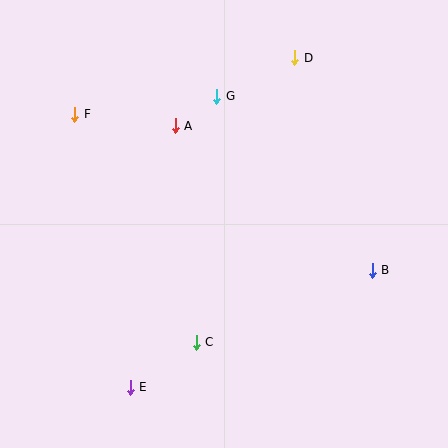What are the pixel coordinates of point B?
Point B is at (372, 270).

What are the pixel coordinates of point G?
Point G is at (217, 96).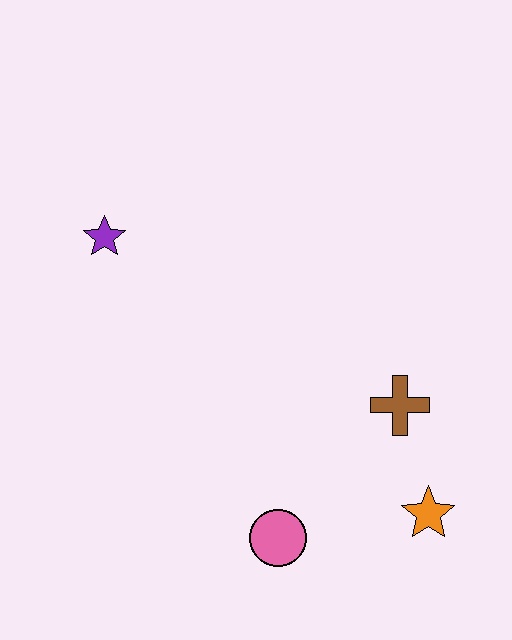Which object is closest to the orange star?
The brown cross is closest to the orange star.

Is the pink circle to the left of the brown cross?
Yes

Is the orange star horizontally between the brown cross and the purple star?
No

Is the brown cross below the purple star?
Yes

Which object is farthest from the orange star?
The purple star is farthest from the orange star.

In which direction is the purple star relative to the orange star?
The purple star is to the left of the orange star.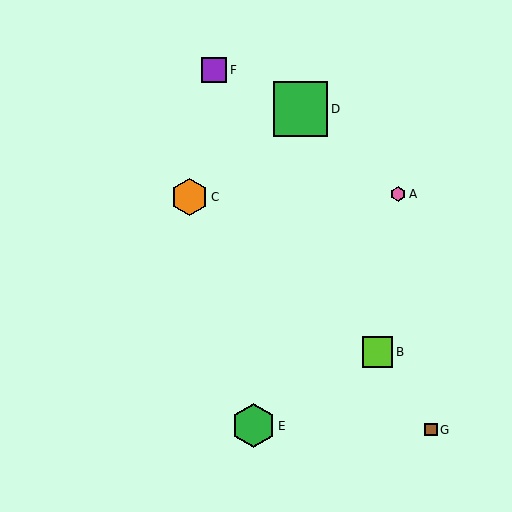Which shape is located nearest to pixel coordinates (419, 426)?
The brown square (labeled G) at (431, 430) is nearest to that location.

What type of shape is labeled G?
Shape G is a brown square.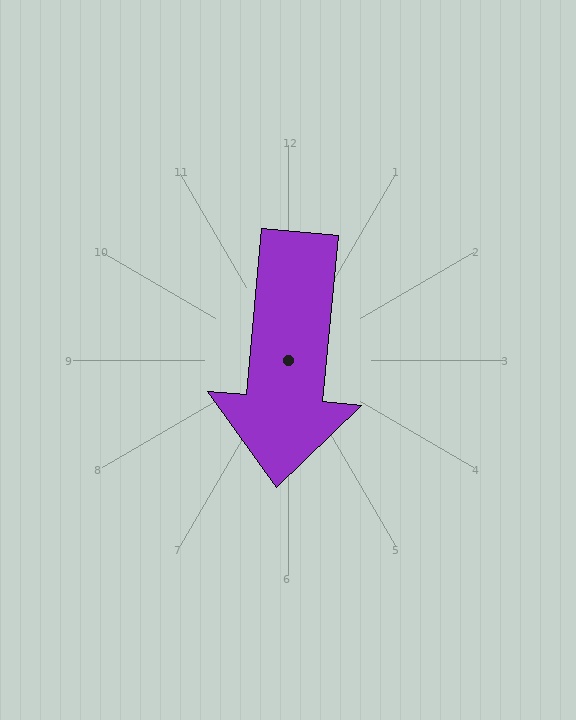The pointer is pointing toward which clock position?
Roughly 6 o'clock.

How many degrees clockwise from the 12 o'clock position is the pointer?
Approximately 185 degrees.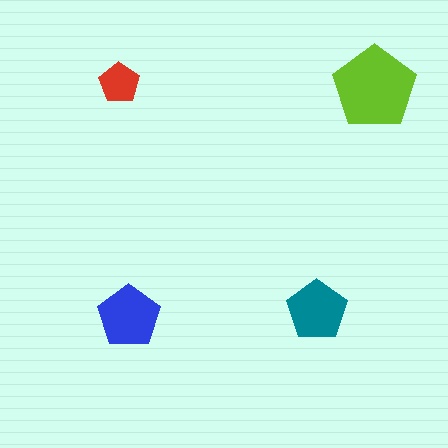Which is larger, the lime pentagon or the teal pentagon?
The lime one.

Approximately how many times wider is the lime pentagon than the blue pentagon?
About 1.5 times wider.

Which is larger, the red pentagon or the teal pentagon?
The teal one.